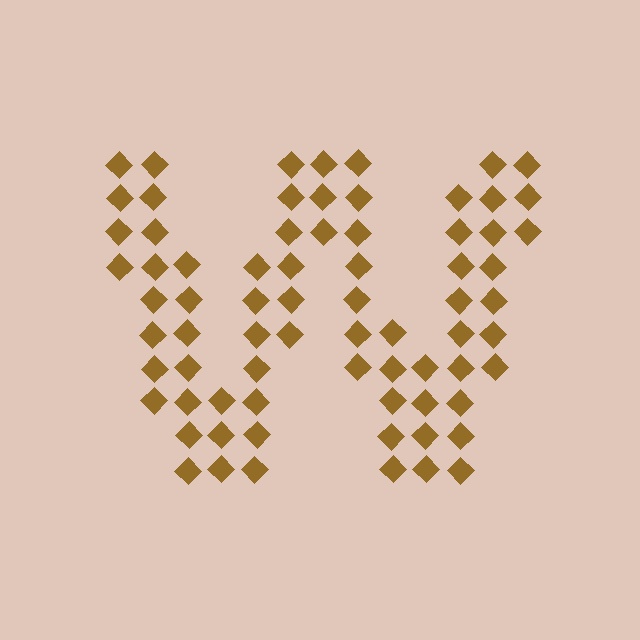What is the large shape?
The large shape is the letter W.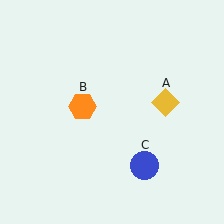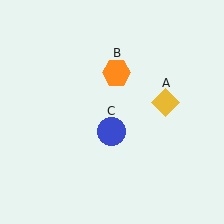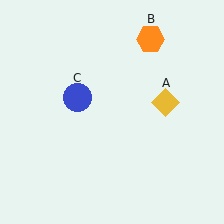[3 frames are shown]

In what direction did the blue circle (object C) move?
The blue circle (object C) moved up and to the left.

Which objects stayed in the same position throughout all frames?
Yellow diamond (object A) remained stationary.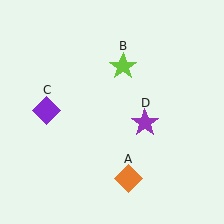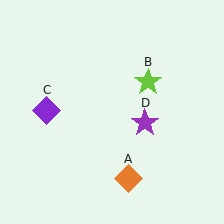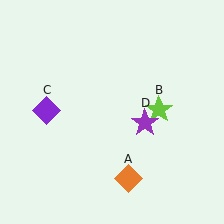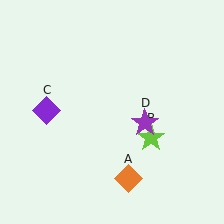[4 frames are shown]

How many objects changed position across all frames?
1 object changed position: lime star (object B).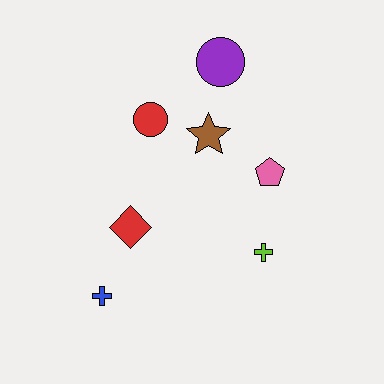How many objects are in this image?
There are 7 objects.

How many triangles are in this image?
There are no triangles.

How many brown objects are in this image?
There is 1 brown object.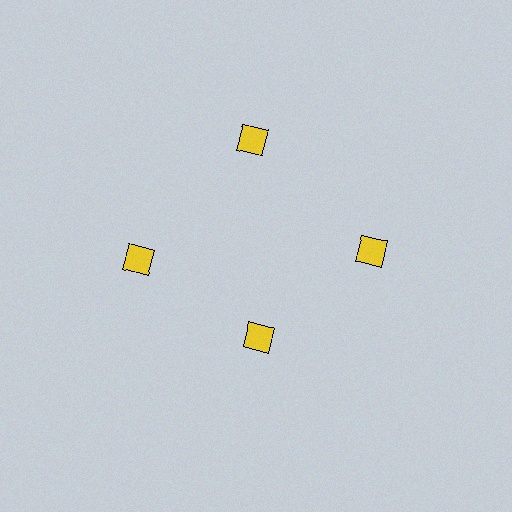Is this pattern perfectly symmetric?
No. The 4 yellow squares are arranged in a ring, but one element near the 6 o'clock position is pulled inward toward the center, breaking the 4-fold rotational symmetry.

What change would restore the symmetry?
The symmetry would be restored by moving it outward, back onto the ring so that all 4 squares sit at equal angles and equal distance from the center.